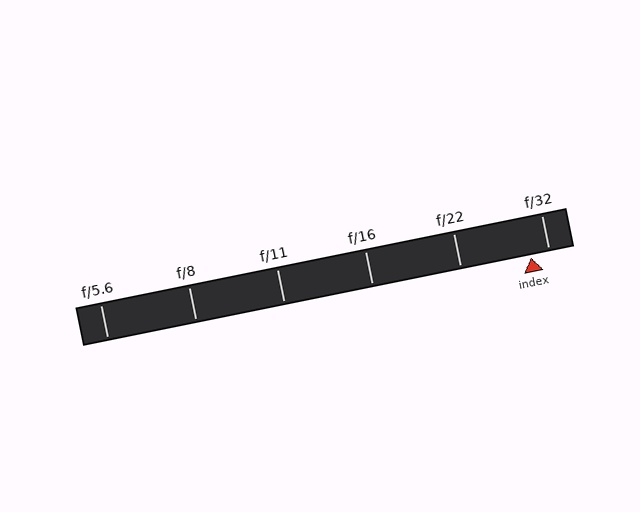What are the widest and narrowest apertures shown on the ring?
The widest aperture shown is f/5.6 and the narrowest is f/32.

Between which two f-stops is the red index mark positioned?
The index mark is between f/22 and f/32.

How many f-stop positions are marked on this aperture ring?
There are 6 f-stop positions marked.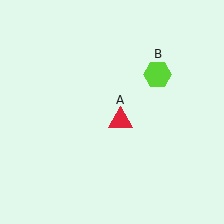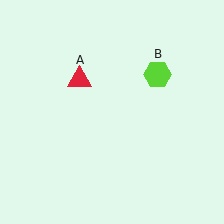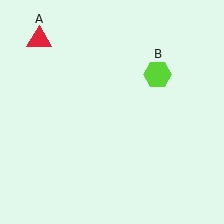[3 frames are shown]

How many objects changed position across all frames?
1 object changed position: red triangle (object A).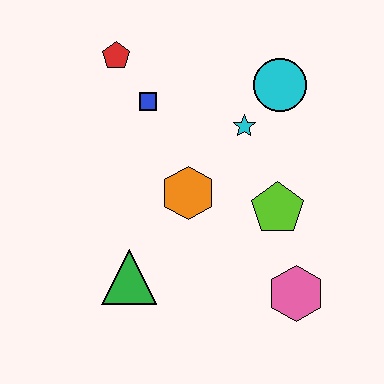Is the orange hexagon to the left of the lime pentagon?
Yes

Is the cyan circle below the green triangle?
No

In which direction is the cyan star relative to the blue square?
The cyan star is to the right of the blue square.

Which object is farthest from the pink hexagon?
The red pentagon is farthest from the pink hexagon.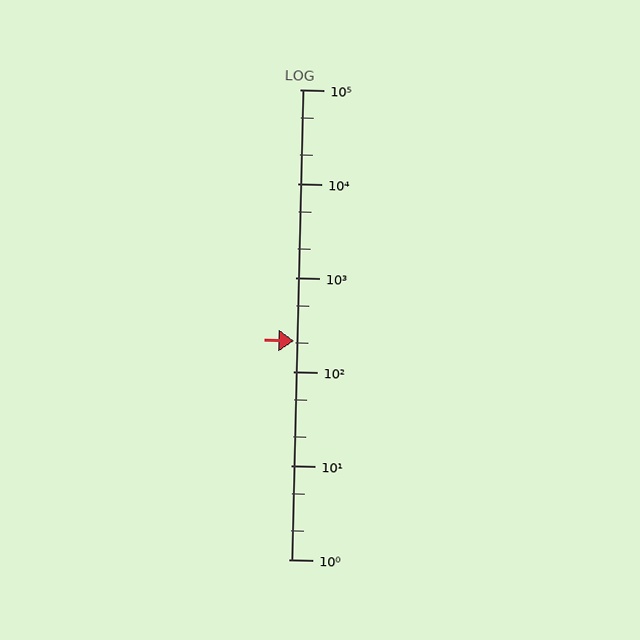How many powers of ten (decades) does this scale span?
The scale spans 5 decades, from 1 to 100000.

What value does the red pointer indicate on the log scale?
The pointer indicates approximately 210.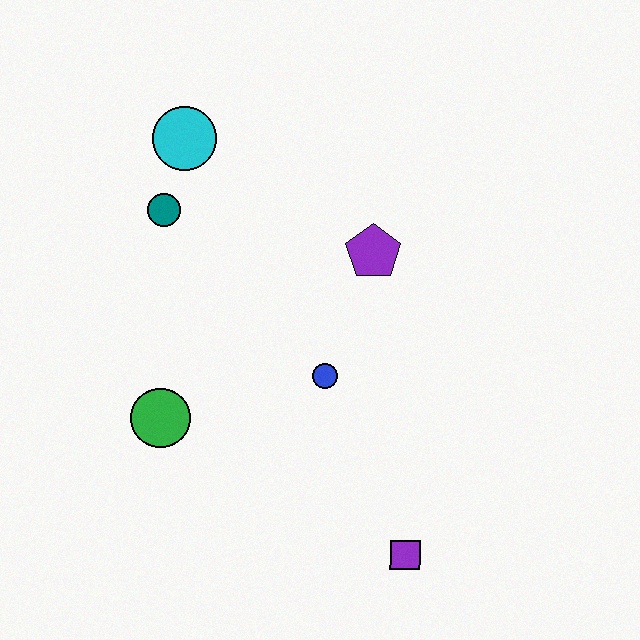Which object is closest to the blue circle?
The purple pentagon is closest to the blue circle.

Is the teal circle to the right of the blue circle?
No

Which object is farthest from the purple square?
The cyan circle is farthest from the purple square.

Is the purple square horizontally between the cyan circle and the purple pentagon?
No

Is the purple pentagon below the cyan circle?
Yes